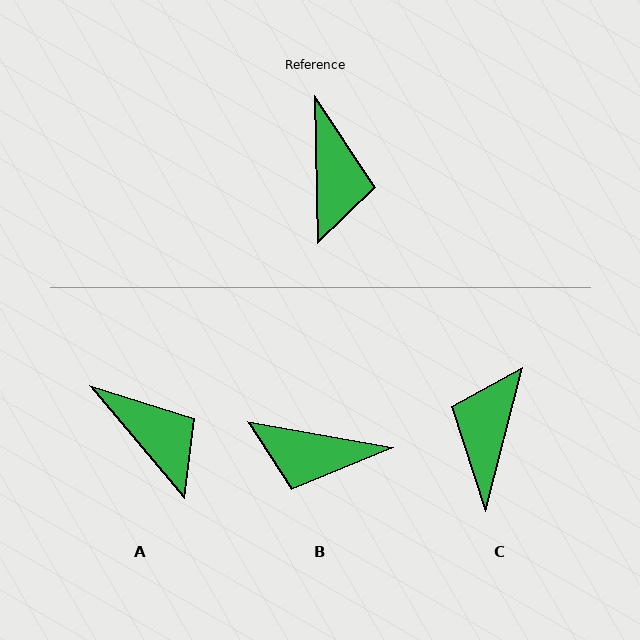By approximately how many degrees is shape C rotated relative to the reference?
Approximately 165 degrees counter-clockwise.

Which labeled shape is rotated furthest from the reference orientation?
C, about 165 degrees away.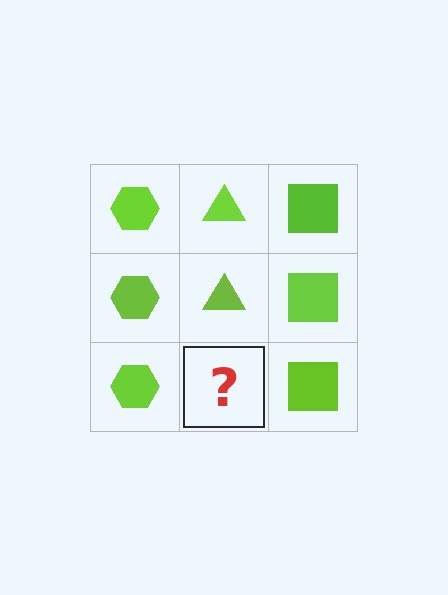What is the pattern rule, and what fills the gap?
The rule is that each column has a consistent shape. The gap should be filled with a lime triangle.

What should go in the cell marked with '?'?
The missing cell should contain a lime triangle.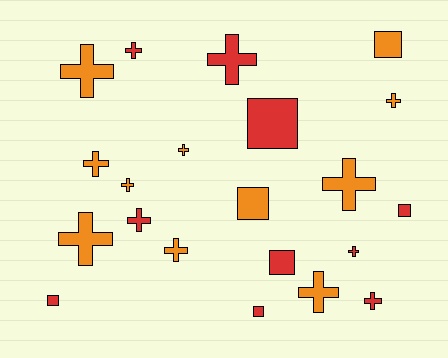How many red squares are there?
There are 5 red squares.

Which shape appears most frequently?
Cross, with 14 objects.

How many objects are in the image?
There are 21 objects.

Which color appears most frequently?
Orange, with 11 objects.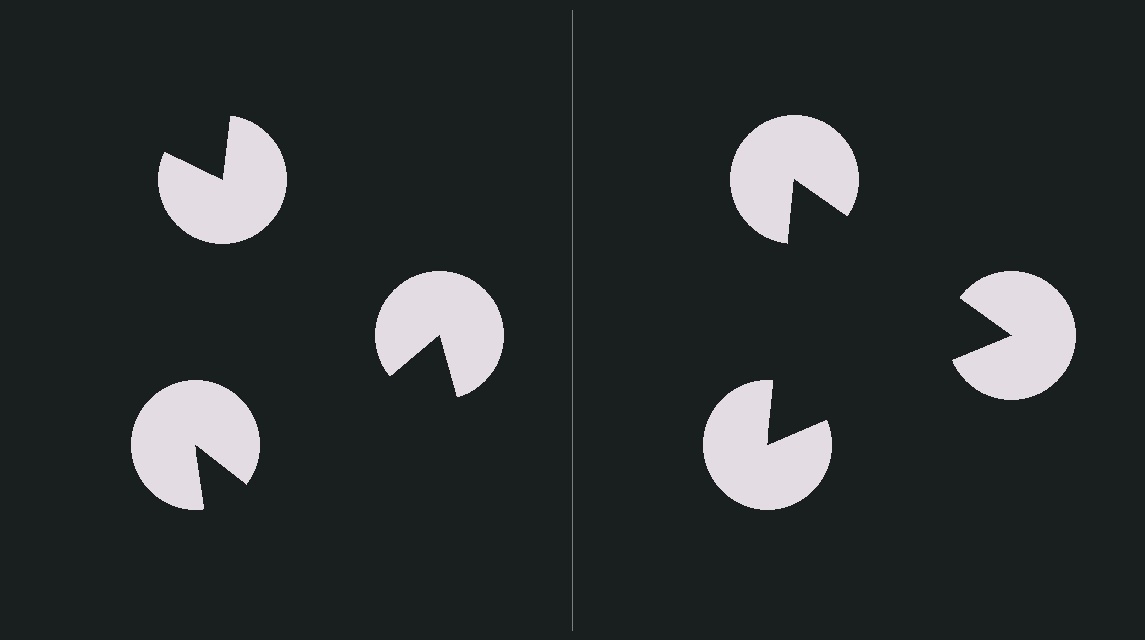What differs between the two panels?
The pac-man discs are positioned identically on both sides; only the wedge orientations differ. On the right they align to a triangle; on the left they are misaligned.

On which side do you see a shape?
An illusory triangle appears on the right side. On the left side the wedge cuts are rotated, so no coherent shape forms.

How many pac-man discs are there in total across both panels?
6 — 3 on each side.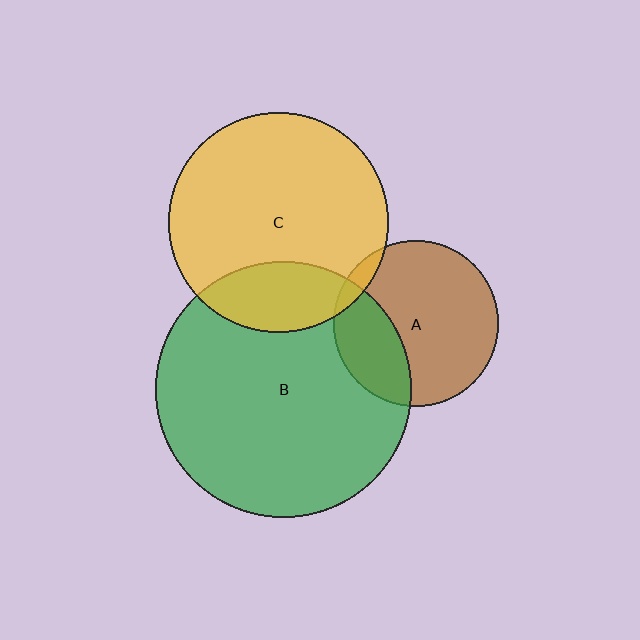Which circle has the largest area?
Circle B (green).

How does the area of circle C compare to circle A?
Approximately 1.8 times.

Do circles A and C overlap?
Yes.